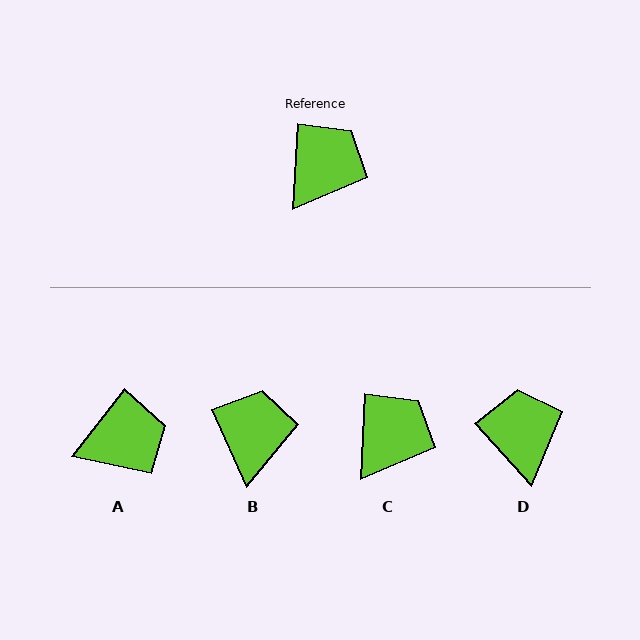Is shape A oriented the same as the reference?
No, it is off by about 35 degrees.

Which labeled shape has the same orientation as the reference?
C.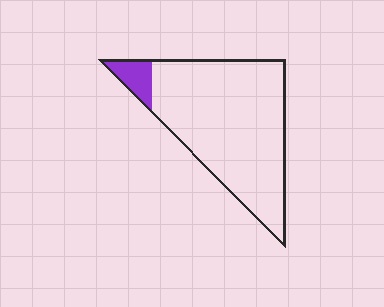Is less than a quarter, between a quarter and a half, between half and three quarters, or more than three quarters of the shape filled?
Less than a quarter.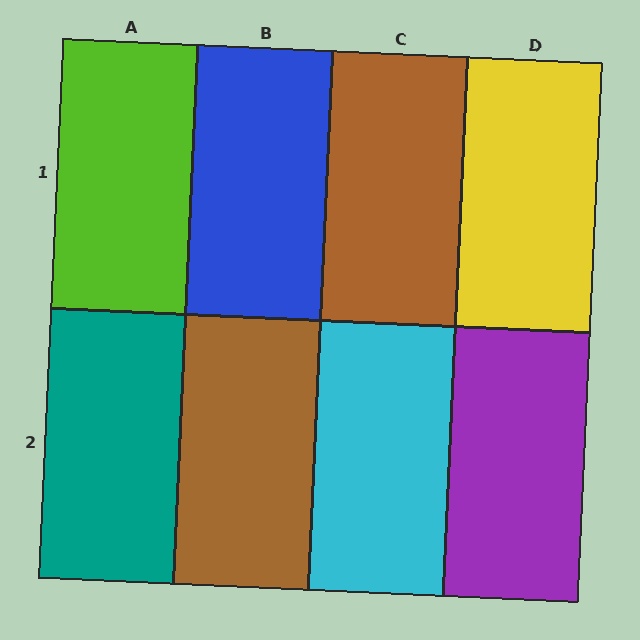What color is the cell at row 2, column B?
Brown.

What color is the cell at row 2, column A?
Teal.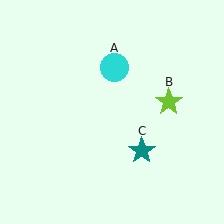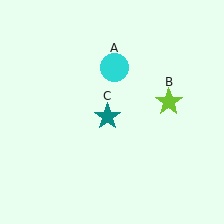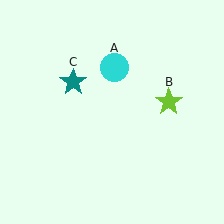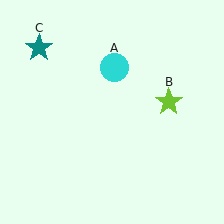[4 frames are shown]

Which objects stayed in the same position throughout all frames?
Cyan circle (object A) and lime star (object B) remained stationary.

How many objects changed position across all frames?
1 object changed position: teal star (object C).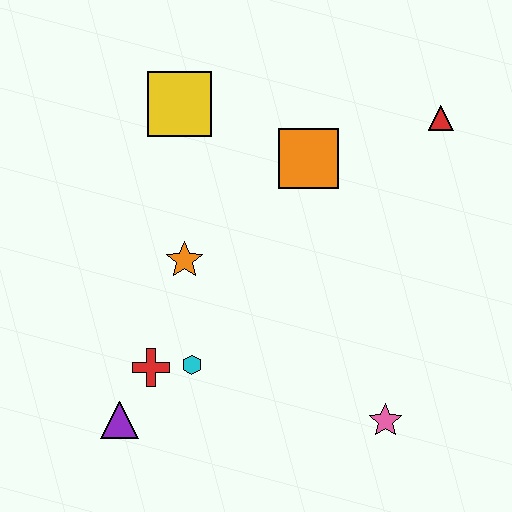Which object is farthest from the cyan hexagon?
The red triangle is farthest from the cyan hexagon.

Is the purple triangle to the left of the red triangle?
Yes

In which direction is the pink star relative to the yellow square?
The pink star is below the yellow square.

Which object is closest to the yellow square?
The orange square is closest to the yellow square.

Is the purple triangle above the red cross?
No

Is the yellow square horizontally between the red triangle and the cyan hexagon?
No